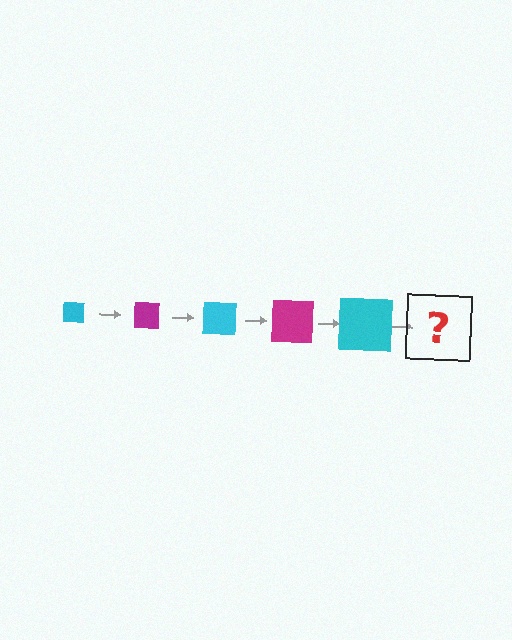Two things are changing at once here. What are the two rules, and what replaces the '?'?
The two rules are that the square grows larger each step and the color cycles through cyan and magenta. The '?' should be a magenta square, larger than the previous one.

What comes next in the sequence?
The next element should be a magenta square, larger than the previous one.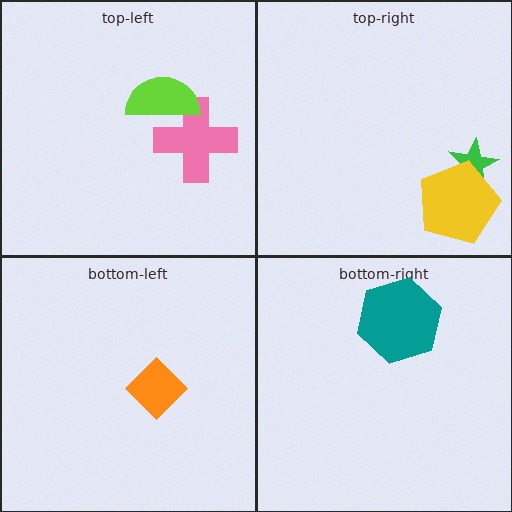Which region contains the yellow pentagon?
The top-right region.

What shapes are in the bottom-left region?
The orange diamond.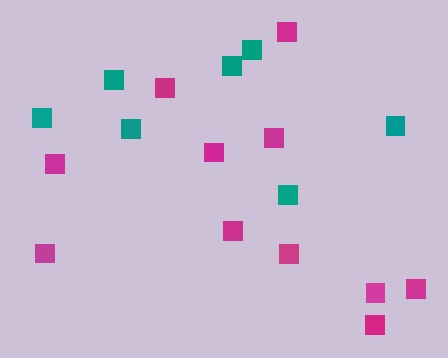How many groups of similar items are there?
There are 2 groups: one group of magenta squares (11) and one group of teal squares (7).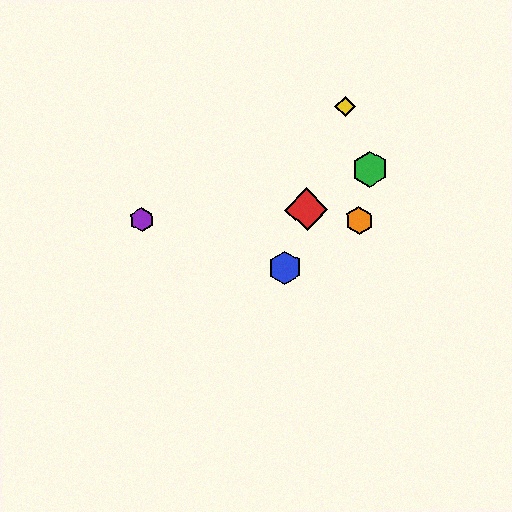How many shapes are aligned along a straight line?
3 shapes (the red diamond, the blue hexagon, the yellow diamond) are aligned along a straight line.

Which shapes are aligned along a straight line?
The red diamond, the blue hexagon, the yellow diamond are aligned along a straight line.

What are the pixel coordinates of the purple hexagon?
The purple hexagon is at (142, 220).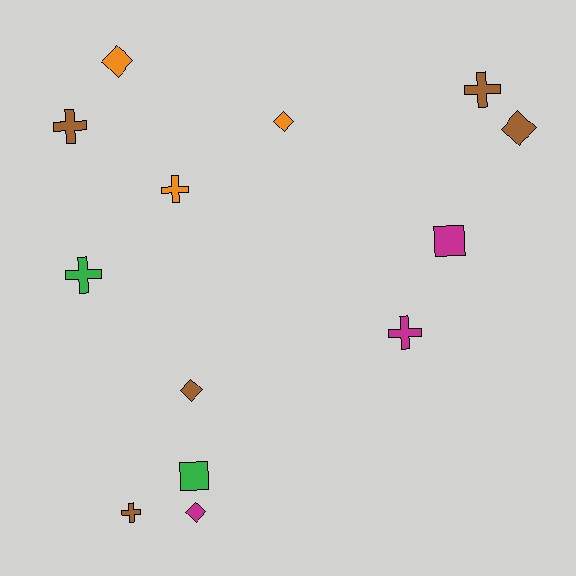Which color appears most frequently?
Brown, with 5 objects.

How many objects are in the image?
There are 13 objects.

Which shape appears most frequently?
Cross, with 6 objects.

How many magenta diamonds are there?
There is 1 magenta diamond.